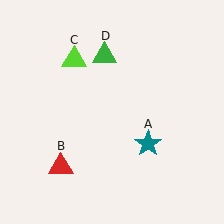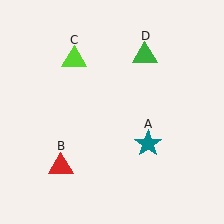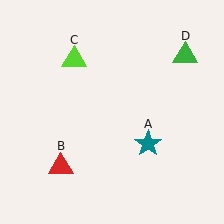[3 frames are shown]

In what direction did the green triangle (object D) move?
The green triangle (object D) moved right.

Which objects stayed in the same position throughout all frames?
Teal star (object A) and red triangle (object B) and lime triangle (object C) remained stationary.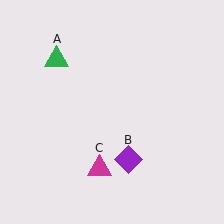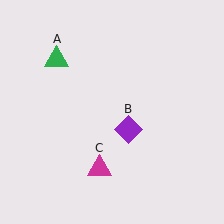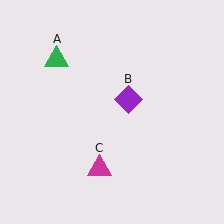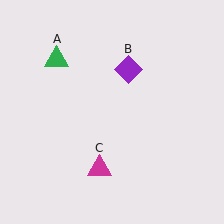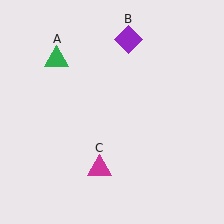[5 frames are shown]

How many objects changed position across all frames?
1 object changed position: purple diamond (object B).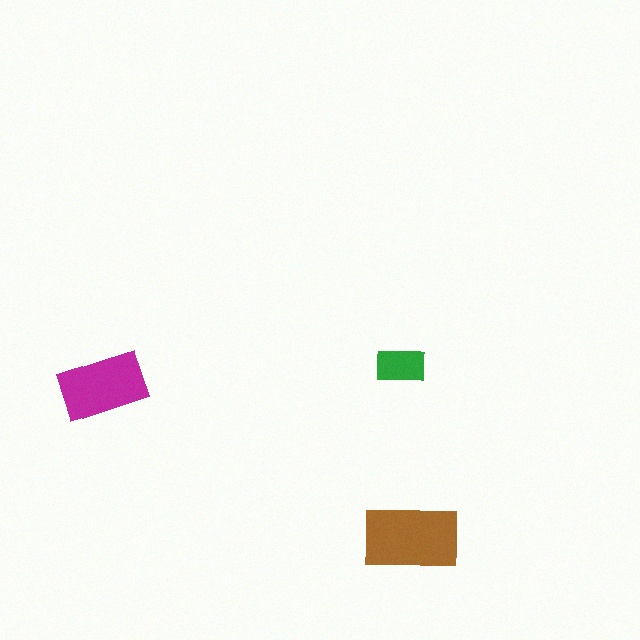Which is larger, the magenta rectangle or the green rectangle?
The magenta one.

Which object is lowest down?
The brown rectangle is bottommost.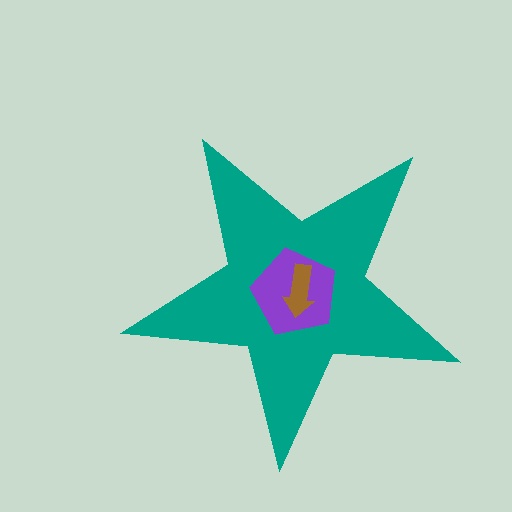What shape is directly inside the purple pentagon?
The brown arrow.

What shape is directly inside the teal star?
The purple pentagon.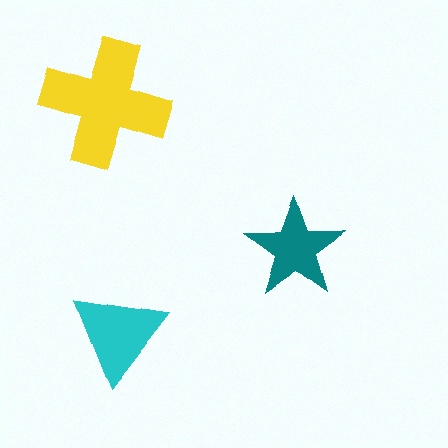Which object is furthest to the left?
The yellow cross is leftmost.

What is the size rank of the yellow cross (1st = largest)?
1st.